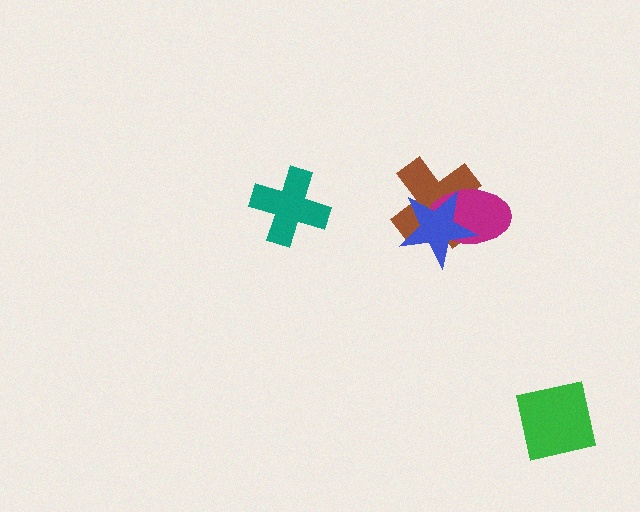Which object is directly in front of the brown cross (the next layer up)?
The magenta ellipse is directly in front of the brown cross.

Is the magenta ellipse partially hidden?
Yes, it is partially covered by another shape.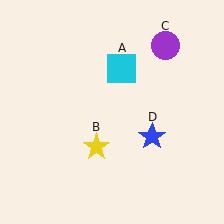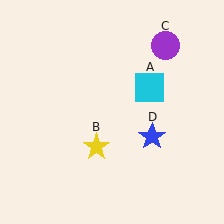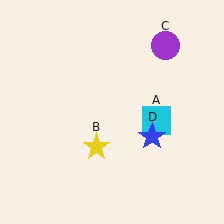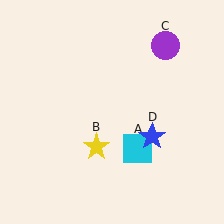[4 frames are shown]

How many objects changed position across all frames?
1 object changed position: cyan square (object A).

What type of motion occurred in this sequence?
The cyan square (object A) rotated clockwise around the center of the scene.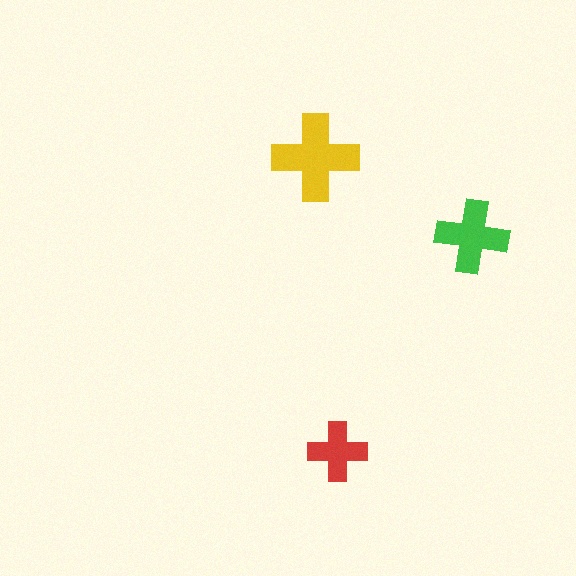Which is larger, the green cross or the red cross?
The green one.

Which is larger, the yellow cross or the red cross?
The yellow one.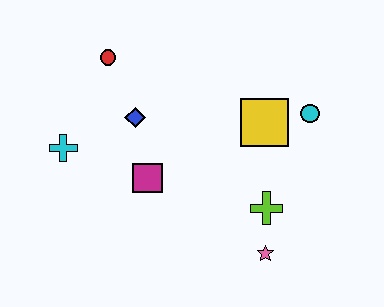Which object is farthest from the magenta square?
The cyan circle is farthest from the magenta square.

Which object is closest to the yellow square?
The cyan circle is closest to the yellow square.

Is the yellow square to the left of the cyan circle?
Yes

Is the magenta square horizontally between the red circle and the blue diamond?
No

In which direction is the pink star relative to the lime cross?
The pink star is below the lime cross.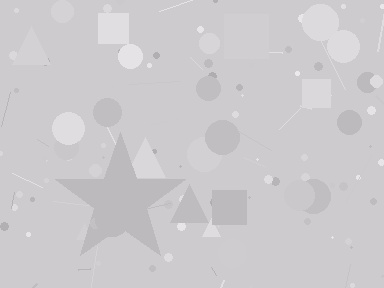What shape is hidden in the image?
A star is hidden in the image.